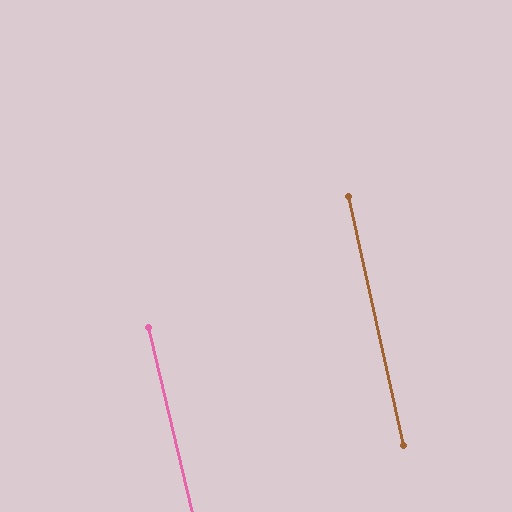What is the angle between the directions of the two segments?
Approximately 1 degree.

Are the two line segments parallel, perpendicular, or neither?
Parallel — their directions differ by only 1.1°.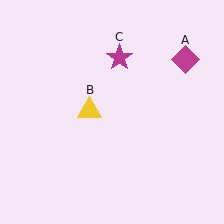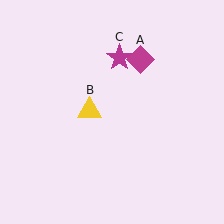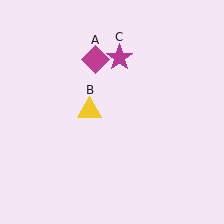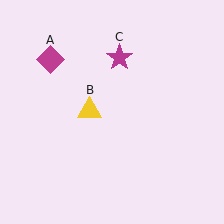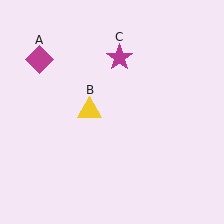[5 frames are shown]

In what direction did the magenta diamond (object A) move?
The magenta diamond (object A) moved left.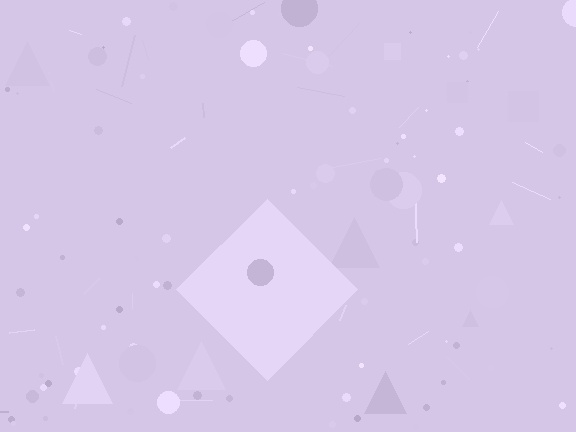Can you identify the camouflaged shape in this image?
The camouflaged shape is a diamond.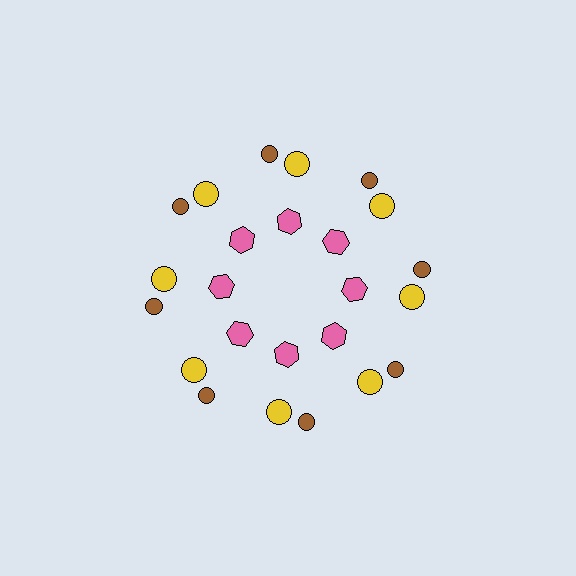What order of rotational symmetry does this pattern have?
This pattern has 8-fold rotational symmetry.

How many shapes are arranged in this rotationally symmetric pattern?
There are 24 shapes, arranged in 8 groups of 3.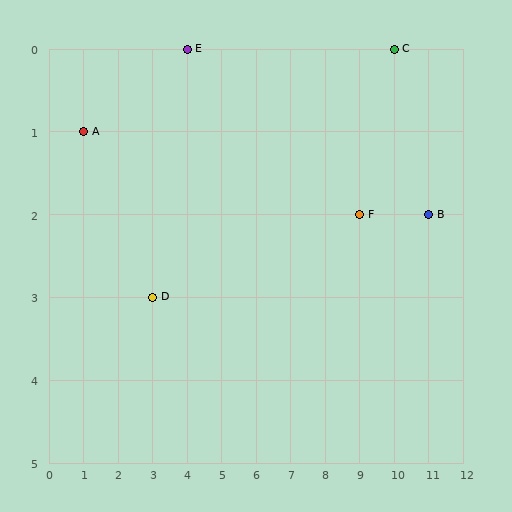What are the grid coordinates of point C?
Point C is at grid coordinates (10, 0).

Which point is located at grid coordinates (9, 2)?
Point F is at (9, 2).